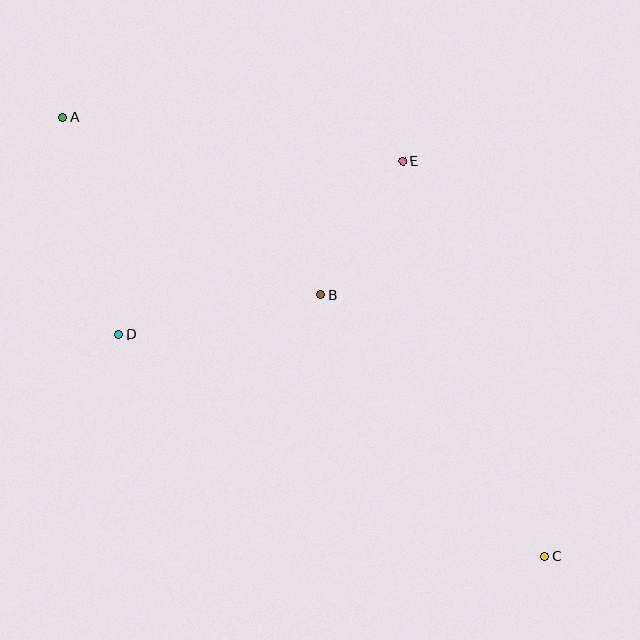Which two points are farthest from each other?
Points A and C are farthest from each other.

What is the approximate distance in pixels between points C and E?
The distance between C and E is approximately 420 pixels.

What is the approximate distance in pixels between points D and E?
The distance between D and E is approximately 332 pixels.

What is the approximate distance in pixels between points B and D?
The distance between B and D is approximately 206 pixels.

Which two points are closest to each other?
Points B and E are closest to each other.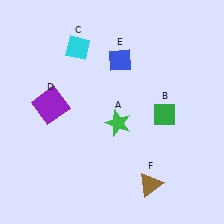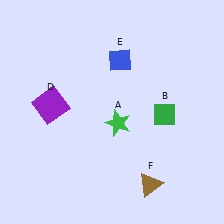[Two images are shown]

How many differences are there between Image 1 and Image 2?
There is 1 difference between the two images.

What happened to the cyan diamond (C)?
The cyan diamond (C) was removed in Image 2. It was in the top-left area of Image 1.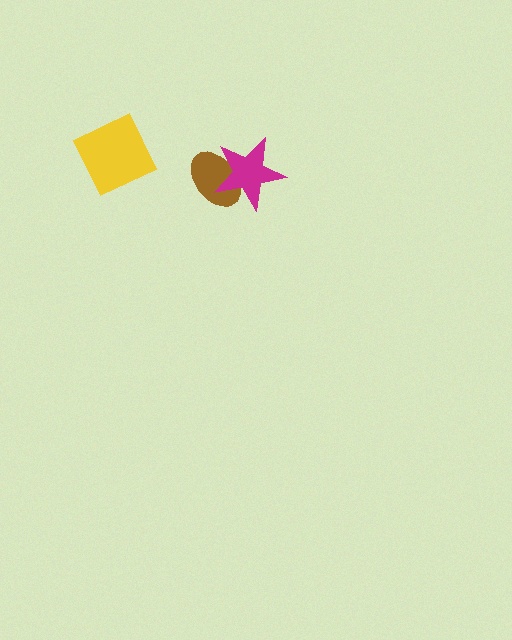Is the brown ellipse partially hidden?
Yes, it is partially covered by another shape.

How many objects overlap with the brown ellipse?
1 object overlaps with the brown ellipse.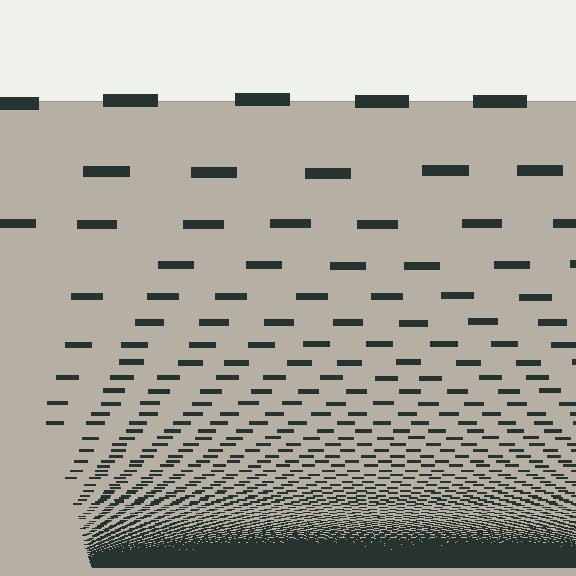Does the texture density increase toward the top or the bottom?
Density increases toward the bottom.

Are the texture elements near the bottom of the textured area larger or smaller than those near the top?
Smaller. The gradient is inverted — elements near the bottom are smaller and denser.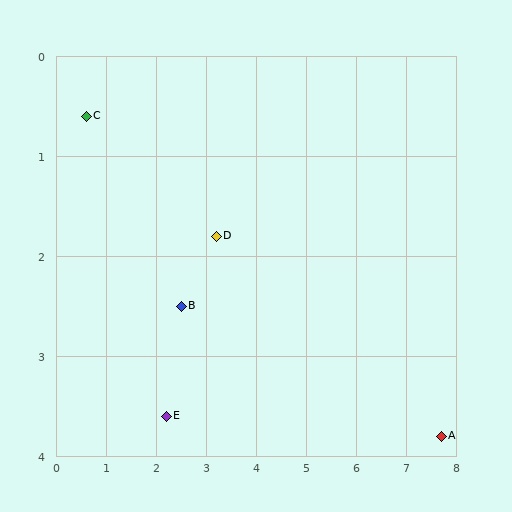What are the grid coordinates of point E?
Point E is at approximately (2.2, 3.6).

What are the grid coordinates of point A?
Point A is at approximately (7.7, 3.8).